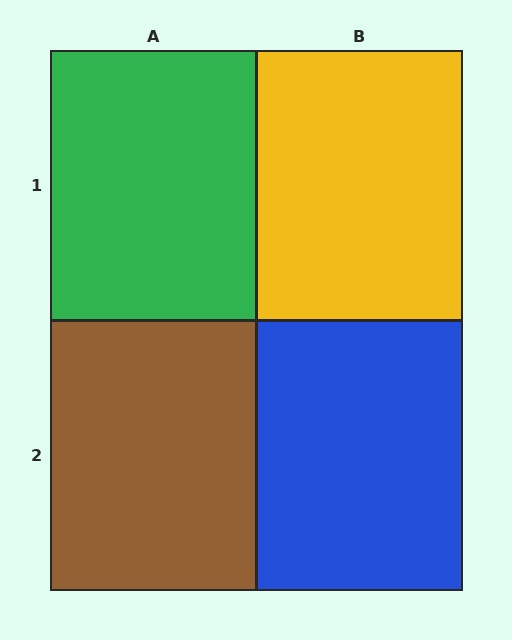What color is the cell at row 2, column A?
Brown.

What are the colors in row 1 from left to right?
Green, yellow.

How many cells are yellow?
1 cell is yellow.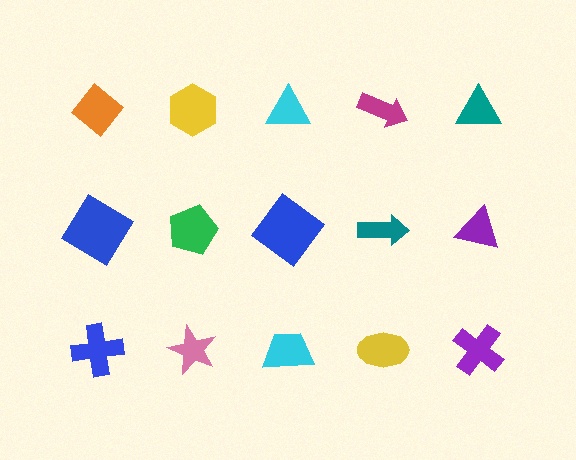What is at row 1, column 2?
A yellow hexagon.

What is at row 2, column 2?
A green pentagon.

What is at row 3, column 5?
A purple cross.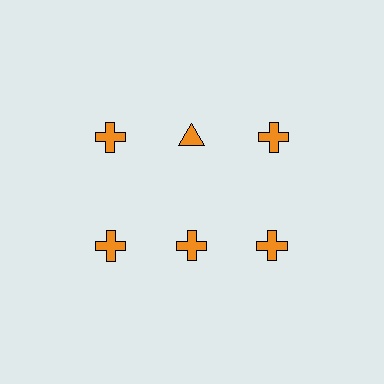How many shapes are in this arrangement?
There are 6 shapes arranged in a grid pattern.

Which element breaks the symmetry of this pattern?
The orange triangle in the top row, second from left column breaks the symmetry. All other shapes are orange crosses.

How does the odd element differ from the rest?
It has a different shape: triangle instead of cross.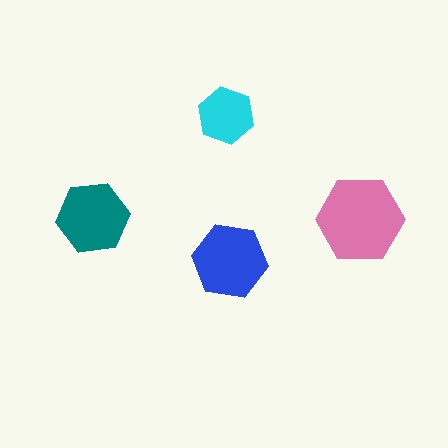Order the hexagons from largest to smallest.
the pink one, the blue one, the teal one, the cyan one.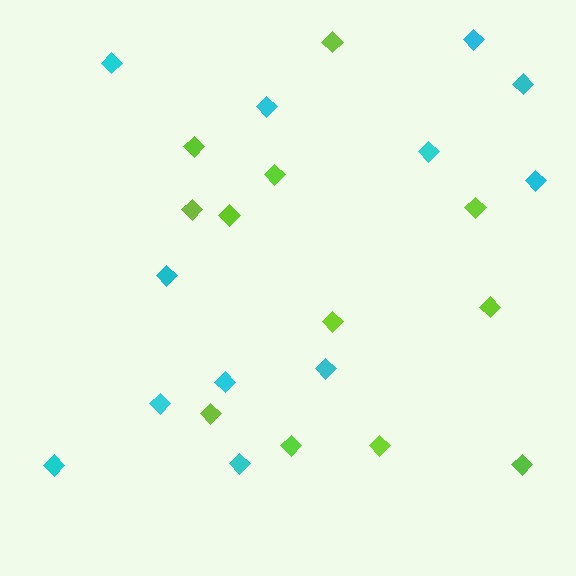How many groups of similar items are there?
There are 2 groups: one group of cyan diamonds (12) and one group of lime diamonds (12).